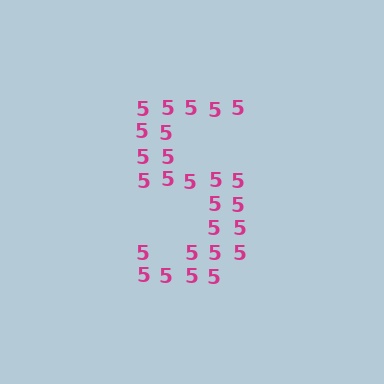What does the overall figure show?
The overall figure shows the digit 5.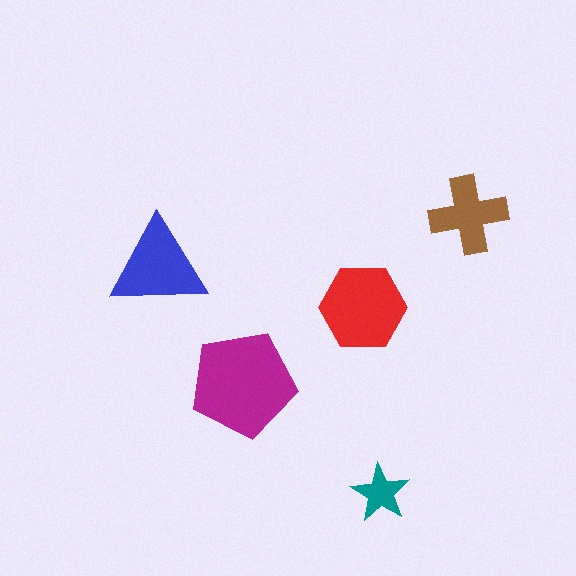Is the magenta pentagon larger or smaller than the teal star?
Larger.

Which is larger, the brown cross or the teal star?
The brown cross.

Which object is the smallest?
The teal star.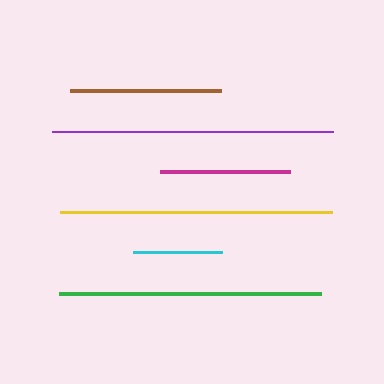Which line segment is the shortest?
The cyan line is the shortest at approximately 89 pixels.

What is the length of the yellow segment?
The yellow segment is approximately 272 pixels long.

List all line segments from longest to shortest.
From longest to shortest: purple, yellow, green, brown, magenta, cyan.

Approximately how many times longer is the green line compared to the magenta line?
The green line is approximately 2.0 times the length of the magenta line.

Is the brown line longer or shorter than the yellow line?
The yellow line is longer than the brown line.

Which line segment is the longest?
The purple line is the longest at approximately 281 pixels.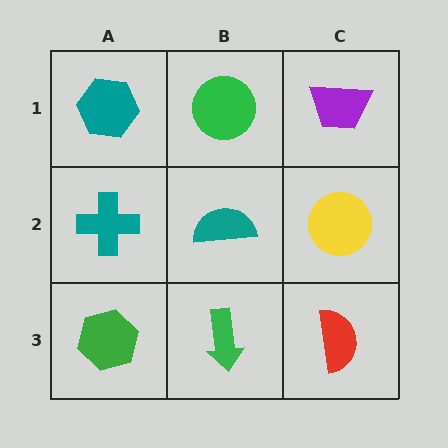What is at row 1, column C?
A purple trapezoid.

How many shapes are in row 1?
3 shapes.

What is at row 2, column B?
A teal semicircle.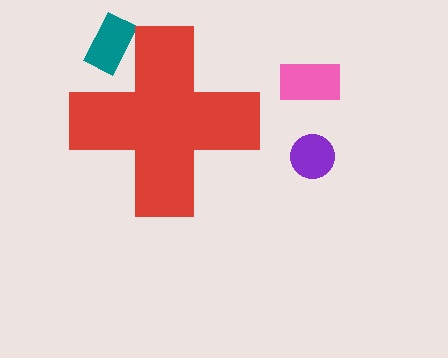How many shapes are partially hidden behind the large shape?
1 shape is partially hidden.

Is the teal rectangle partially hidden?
Yes, the teal rectangle is partially hidden behind the red cross.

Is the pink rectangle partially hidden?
No, the pink rectangle is fully visible.